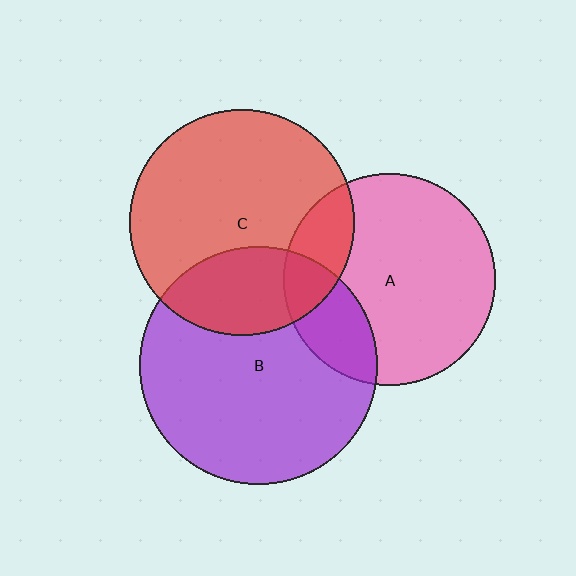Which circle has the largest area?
Circle B (purple).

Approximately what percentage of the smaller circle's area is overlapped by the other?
Approximately 30%.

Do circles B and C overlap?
Yes.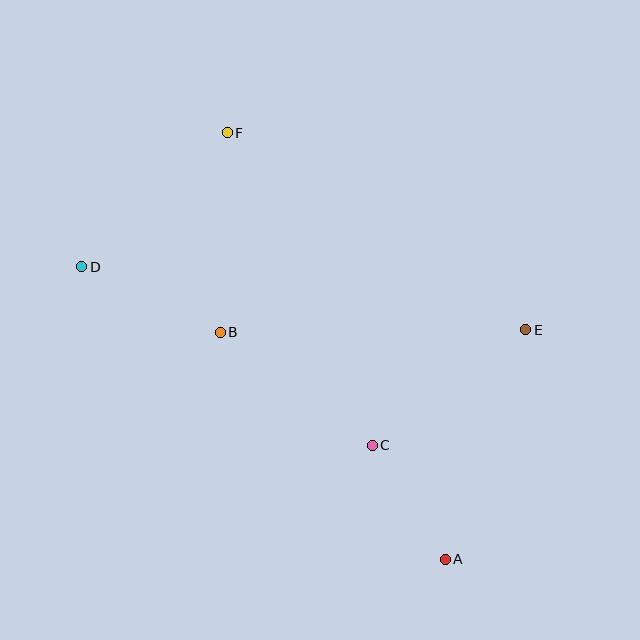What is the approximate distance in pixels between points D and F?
The distance between D and F is approximately 198 pixels.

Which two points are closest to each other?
Points A and C are closest to each other.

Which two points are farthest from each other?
Points A and F are farthest from each other.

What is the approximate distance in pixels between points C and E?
The distance between C and E is approximately 192 pixels.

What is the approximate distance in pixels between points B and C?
The distance between B and C is approximately 189 pixels.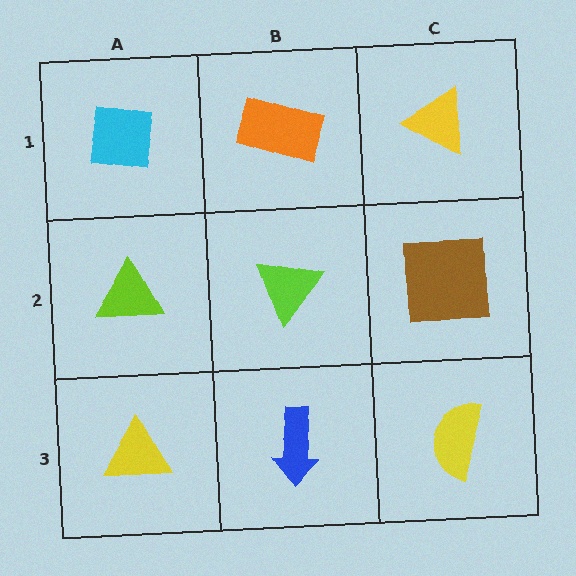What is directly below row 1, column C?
A brown square.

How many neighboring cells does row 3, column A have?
2.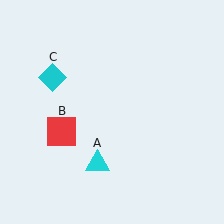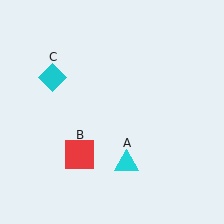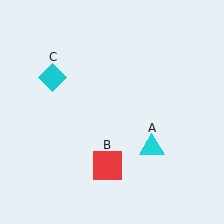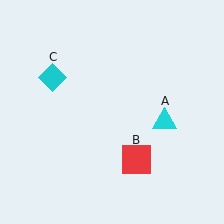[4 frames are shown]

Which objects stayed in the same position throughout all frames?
Cyan diamond (object C) remained stationary.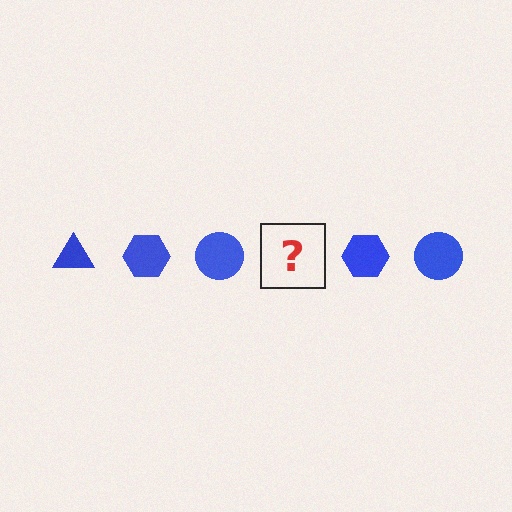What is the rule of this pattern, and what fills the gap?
The rule is that the pattern cycles through triangle, hexagon, circle shapes in blue. The gap should be filled with a blue triangle.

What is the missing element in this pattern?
The missing element is a blue triangle.